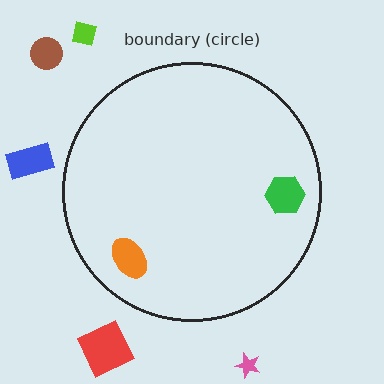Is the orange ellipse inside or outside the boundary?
Inside.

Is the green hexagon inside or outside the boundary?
Inside.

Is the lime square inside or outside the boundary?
Outside.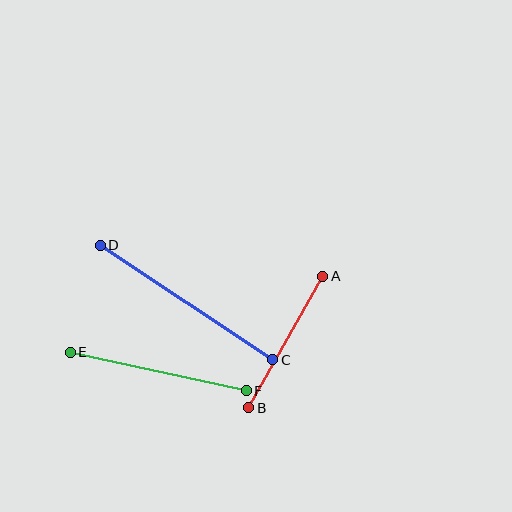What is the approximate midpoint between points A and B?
The midpoint is at approximately (286, 342) pixels.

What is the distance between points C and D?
The distance is approximately 208 pixels.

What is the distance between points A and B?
The distance is approximately 151 pixels.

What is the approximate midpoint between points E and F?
The midpoint is at approximately (158, 371) pixels.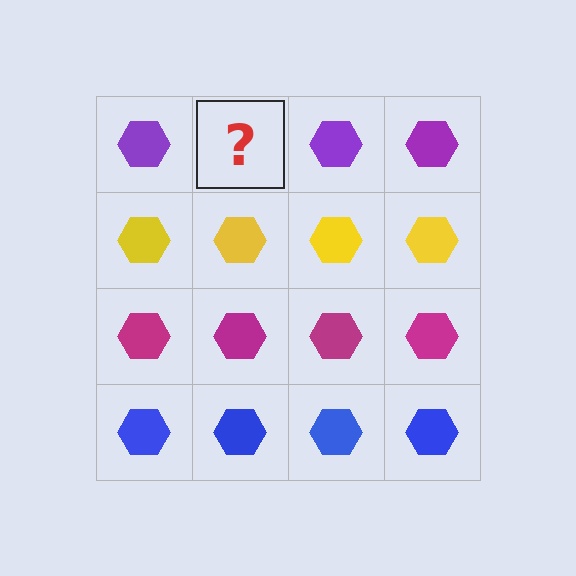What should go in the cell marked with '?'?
The missing cell should contain a purple hexagon.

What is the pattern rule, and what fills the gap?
The rule is that each row has a consistent color. The gap should be filled with a purple hexagon.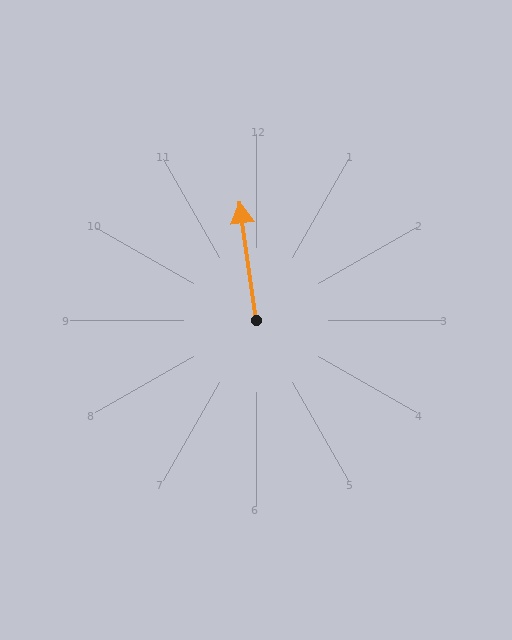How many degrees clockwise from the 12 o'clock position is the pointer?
Approximately 352 degrees.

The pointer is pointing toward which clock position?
Roughly 12 o'clock.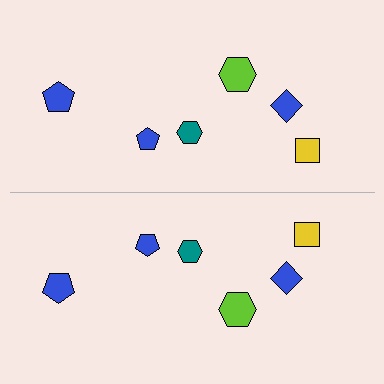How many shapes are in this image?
There are 12 shapes in this image.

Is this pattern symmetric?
Yes, this pattern has bilateral (reflection) symmetry.